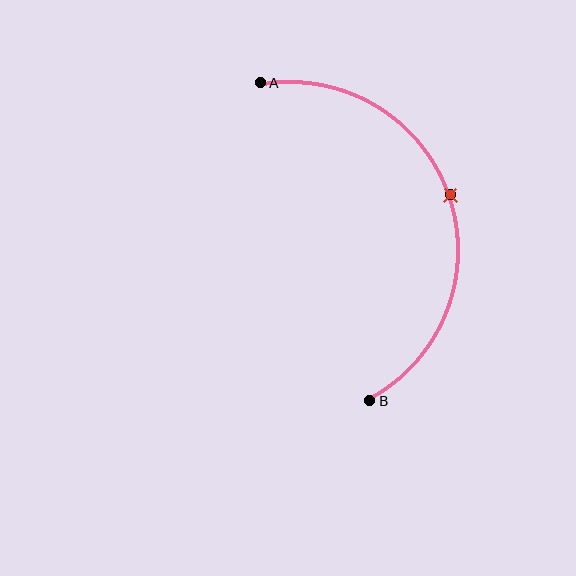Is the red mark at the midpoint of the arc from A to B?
Yes. The red mark lies on the arc at equal arc-length from both A and B — it is the arc midpoint.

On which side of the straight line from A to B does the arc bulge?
The arc bulges to the right of the straight line connecting A and B.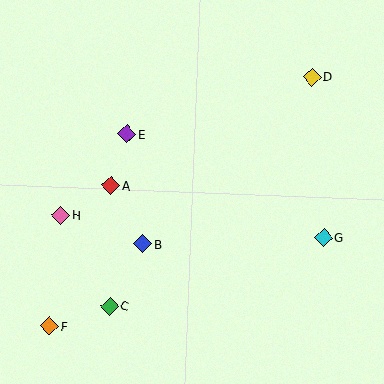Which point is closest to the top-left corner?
Point E is closest to the top-left corner.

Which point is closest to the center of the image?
Point B at (143, 244) is closest to the center.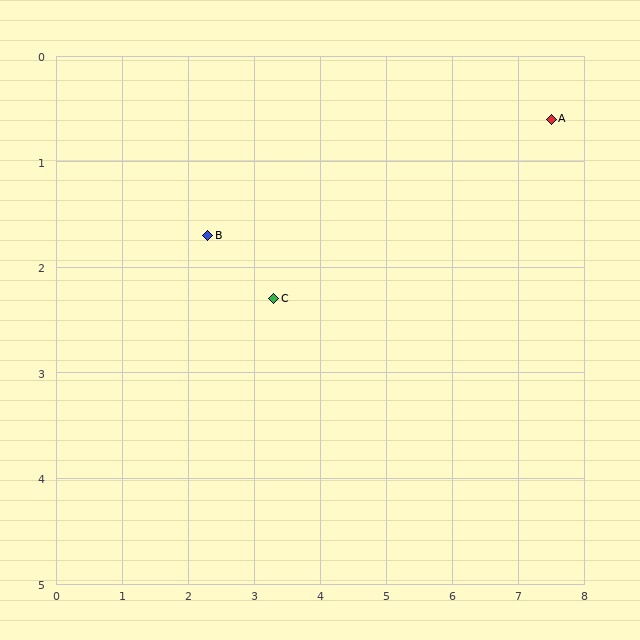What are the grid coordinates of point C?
Point C is at approximately (3.3, 2.3).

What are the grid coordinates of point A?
Point A is at approximately (7.5, 0.6).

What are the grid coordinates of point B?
Point B is at approximately (2.3, 1.7).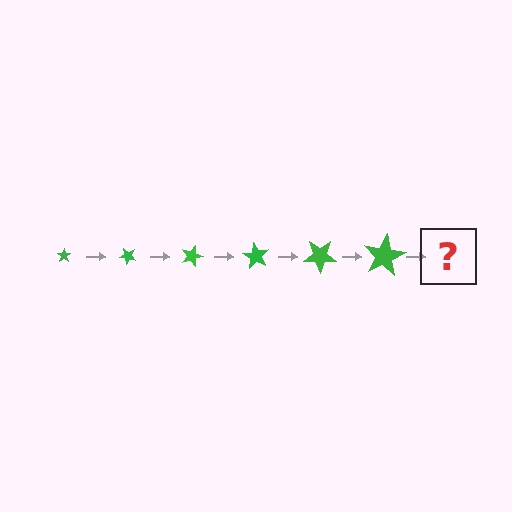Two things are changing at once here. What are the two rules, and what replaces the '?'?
The two rules are that the star grows larger each step and it rotates 45 degrees each step. The '?' should be a star, larger than the previous one and rotated 270 degrees from the start.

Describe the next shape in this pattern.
It should be a star, larger than the previous one and rotated 270 degrees from the start.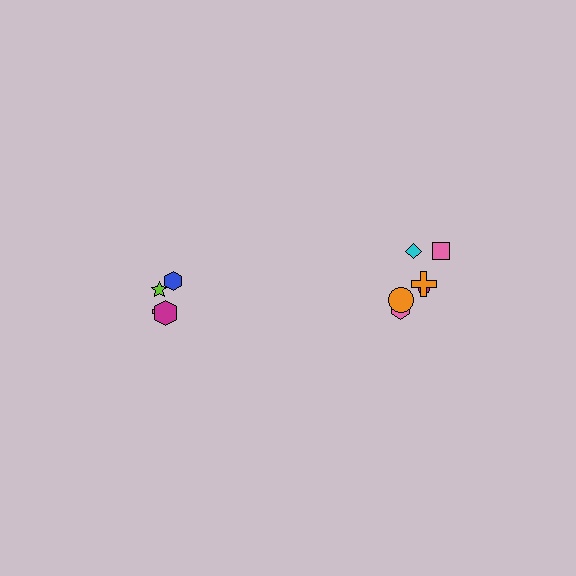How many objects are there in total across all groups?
There are 10 objects.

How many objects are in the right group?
There are 6 objects.